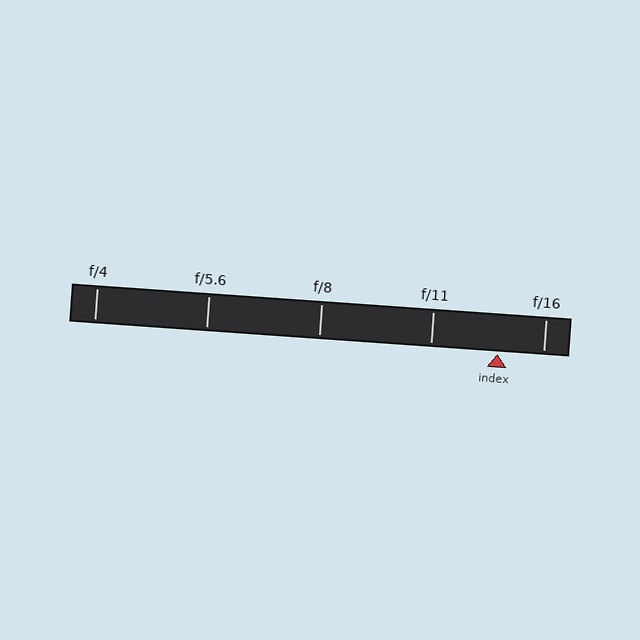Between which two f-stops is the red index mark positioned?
The index mark is between f/11 and f/16.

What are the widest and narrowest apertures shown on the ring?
The widest aperture shown is f/4 and the narrowest is f/16.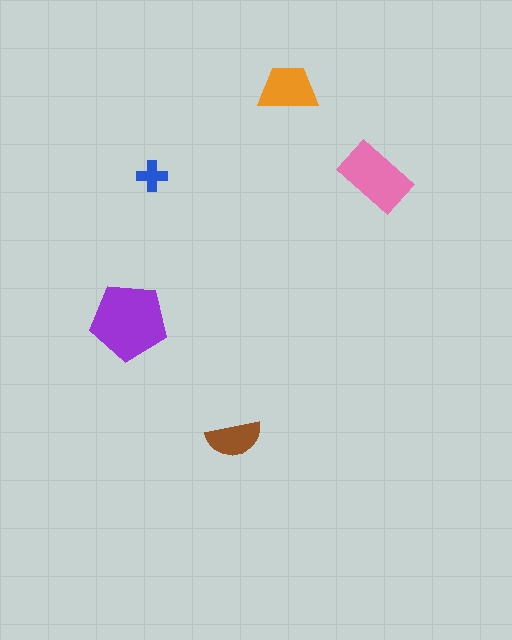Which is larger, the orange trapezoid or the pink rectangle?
The pink rectangle.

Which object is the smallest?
The blue cross.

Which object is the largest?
The purple pentagon.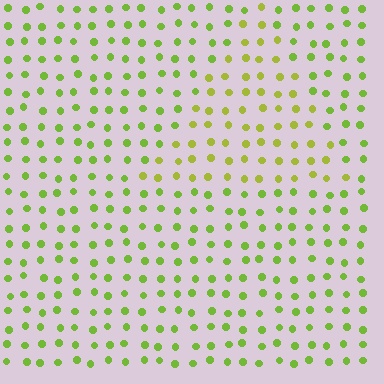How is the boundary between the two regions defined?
The boundary is defined purely by a slight shift in hue (about 22 degrees). Spacing, size, and orientation are identical on both sides.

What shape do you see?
I see a triangle.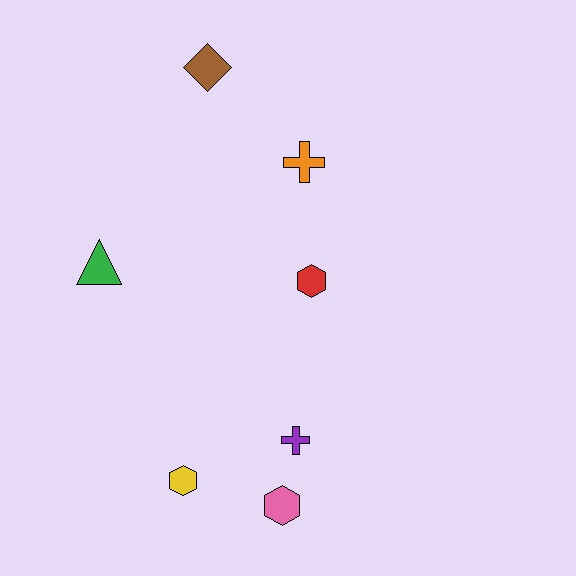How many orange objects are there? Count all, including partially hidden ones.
There is 1 orange object.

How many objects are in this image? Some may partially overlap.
There are 7 objects.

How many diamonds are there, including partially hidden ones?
There is 1 diamond.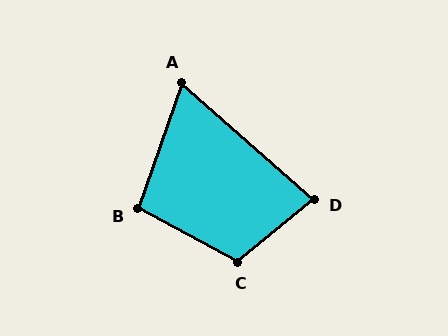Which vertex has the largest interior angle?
C, at approximately 112 degrees.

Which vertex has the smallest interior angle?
A, at approximately 68 degrees.